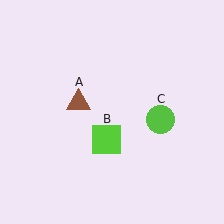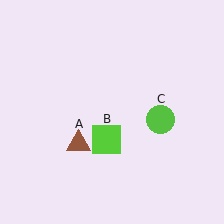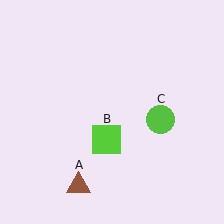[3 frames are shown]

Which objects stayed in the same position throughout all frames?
Lime square (object B) and lime circle (object C) remained stationary.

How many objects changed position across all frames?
1 object changed position: brown triangle (object A).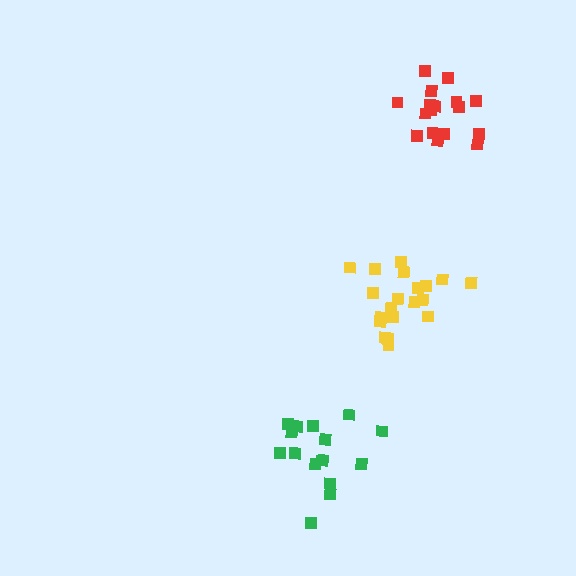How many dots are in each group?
Group 1: 16 dots, Group 2: 20 dots, Group 3: 17 dots (53 total).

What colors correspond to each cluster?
The clusters are colored: green, yellow, red.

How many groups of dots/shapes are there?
There are 3 groups.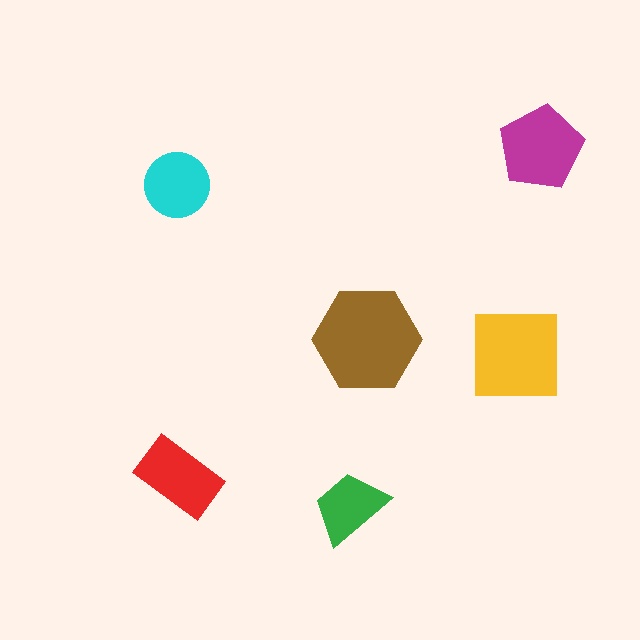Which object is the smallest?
The green trapezoid.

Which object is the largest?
The brown hexagon.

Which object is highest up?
The magenta pentagon is topmost.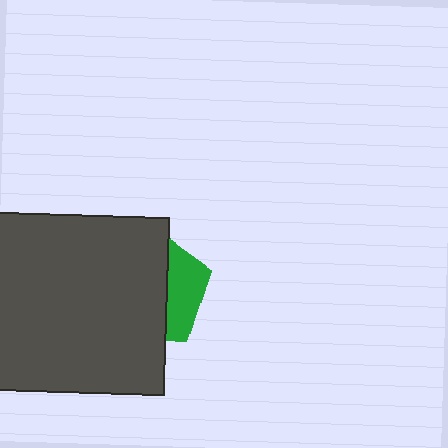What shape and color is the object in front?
The object in front is a dark gray square.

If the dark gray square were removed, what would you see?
You would see the complete green pentagon.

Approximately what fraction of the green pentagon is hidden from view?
Roughly 69% of the green pentagon is hidden behind the dark gray square.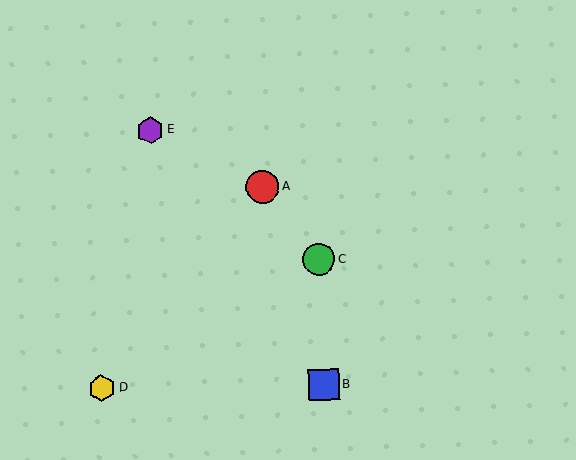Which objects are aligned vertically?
Objects B, C are aligned vertically.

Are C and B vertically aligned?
Yes, both are at x≈319.